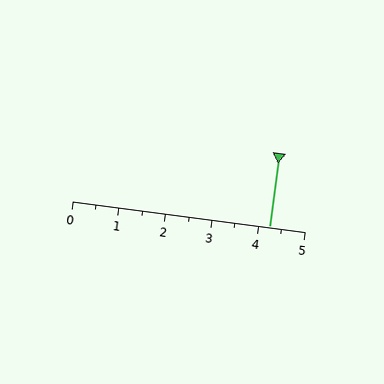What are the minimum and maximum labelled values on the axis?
The axis runs from 0 to 5.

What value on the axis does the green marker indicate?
The marker indicates approximately 4.2.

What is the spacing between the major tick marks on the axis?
The major ticks are spaced 1 apart.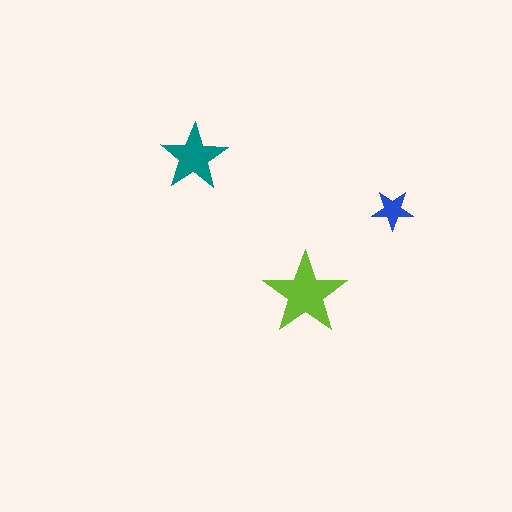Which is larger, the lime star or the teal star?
The lime one.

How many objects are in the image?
There are 3 objects in the image.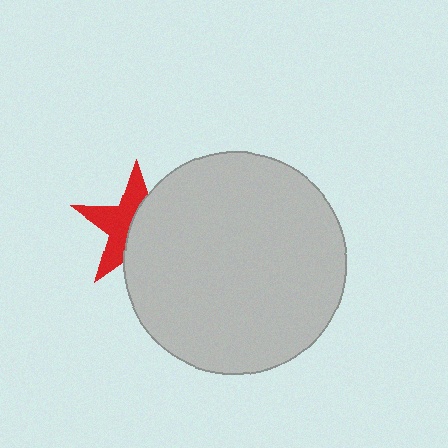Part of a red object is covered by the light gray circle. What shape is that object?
It is a star.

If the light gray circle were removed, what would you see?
You would see the complete red star.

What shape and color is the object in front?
The object in front is a light gray circle.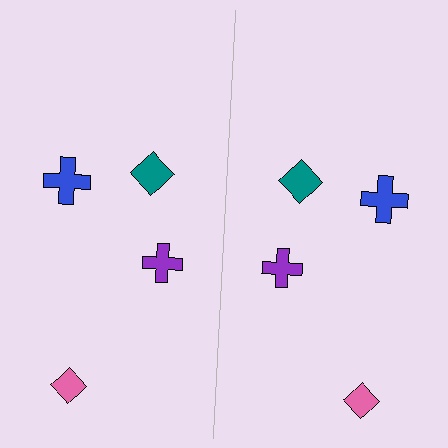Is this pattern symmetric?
Yes, this pattern has bilateral (reflection) symmetry.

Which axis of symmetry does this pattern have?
The pattern has a vertical axis of symmetry running through the center of the image.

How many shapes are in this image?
There are 8 shapes in this image.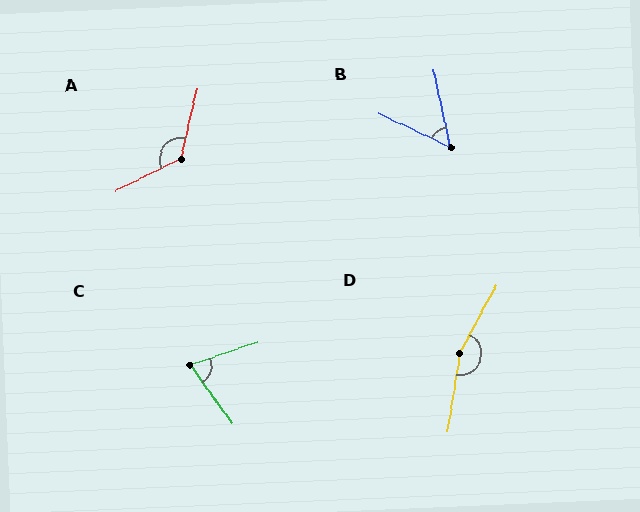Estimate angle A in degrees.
Approximately 129 degrees.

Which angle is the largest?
D, at approximately 160 degrees.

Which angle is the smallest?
B, at approximately 53 degrees.